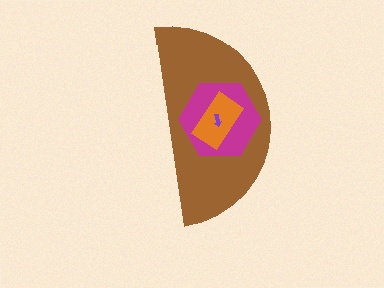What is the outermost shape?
The brown semicircle.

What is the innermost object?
The purple arrow.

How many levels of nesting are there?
4.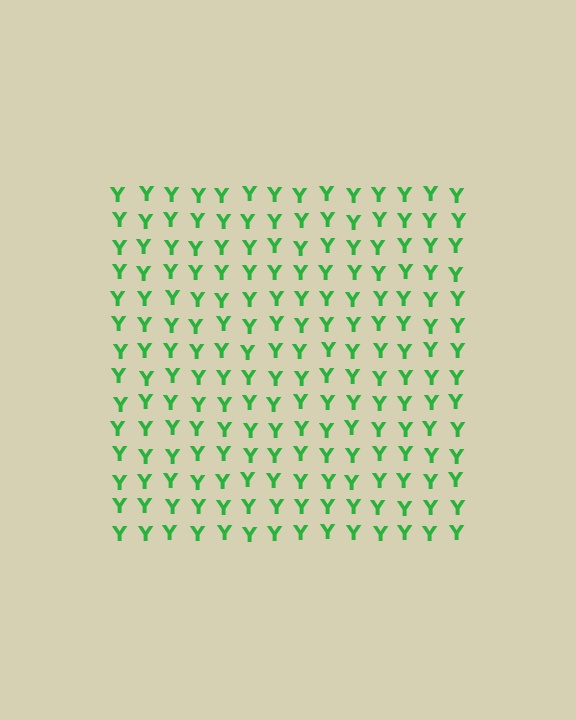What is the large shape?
The large shape is a square.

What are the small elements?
The small elements are letter Y's.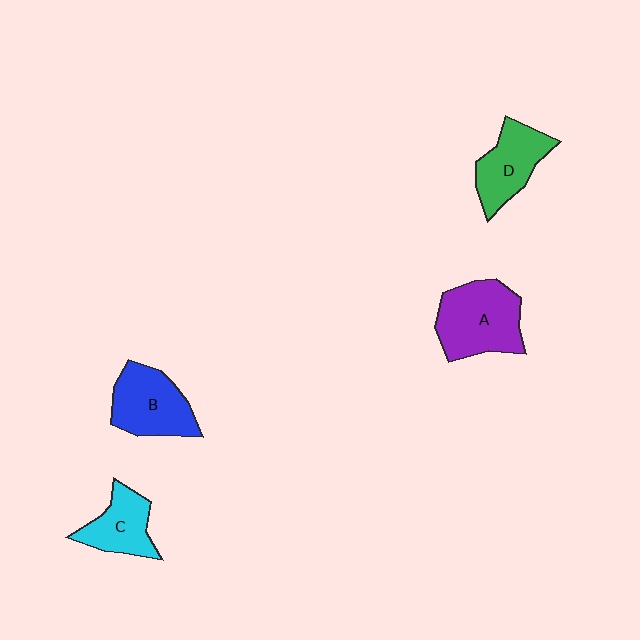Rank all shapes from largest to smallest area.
From largest to smallest: A (purple), B (blue), D (green), C (cyan).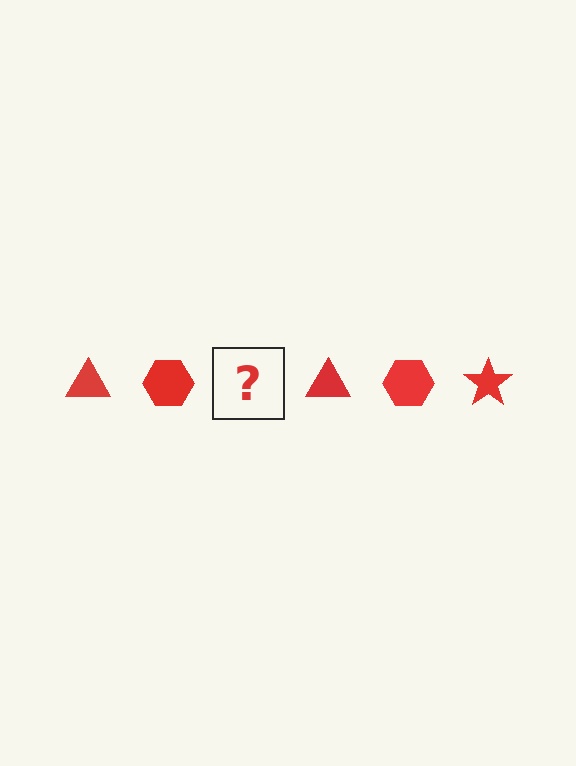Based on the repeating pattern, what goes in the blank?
The blank should be a red star.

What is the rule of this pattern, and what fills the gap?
The rule is that the pattern cycles through triangle, hexagon, star shapes in red. The gap should be filled with a red star.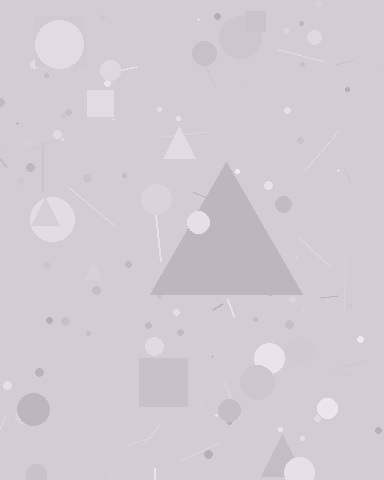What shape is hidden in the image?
A triangle is hidden in the image.